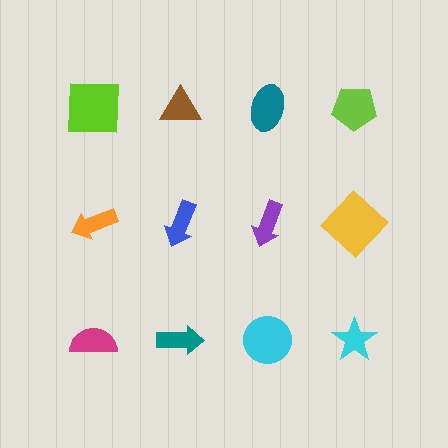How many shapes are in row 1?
4 shapes.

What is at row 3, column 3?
A cyan circle.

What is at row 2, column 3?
A purple arrow.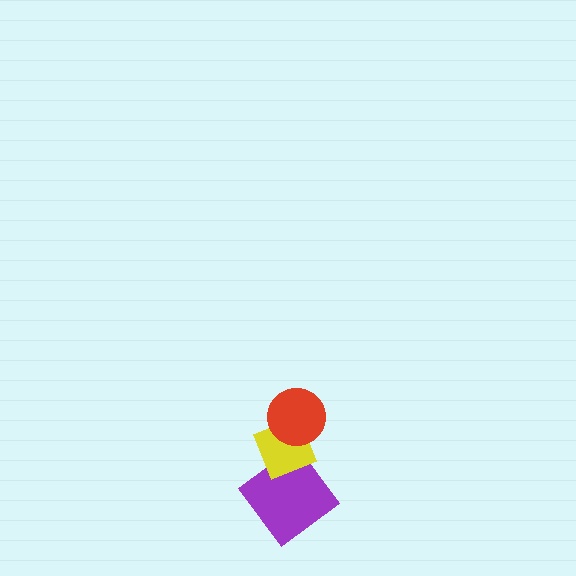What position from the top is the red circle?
The red circle is 1st from the top.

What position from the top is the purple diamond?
The purple diamond is 3rd from the top.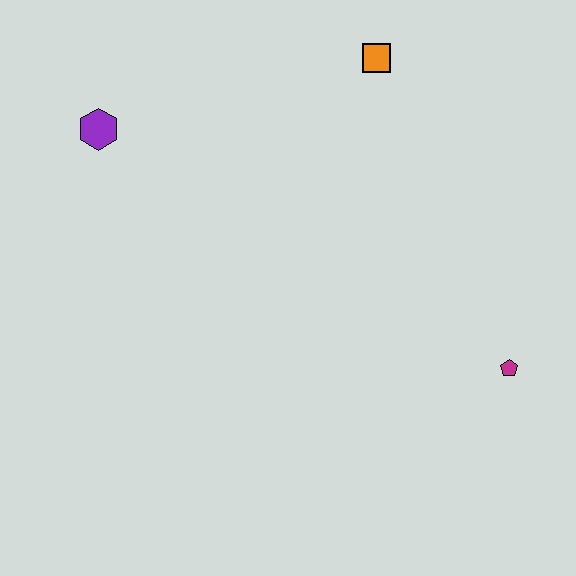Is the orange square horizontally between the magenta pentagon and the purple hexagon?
Yes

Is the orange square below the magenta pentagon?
No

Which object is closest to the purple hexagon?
The orange square is closest to the purple hexagon.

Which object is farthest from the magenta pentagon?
The purple hexagon is farthest from the magenta pentagon.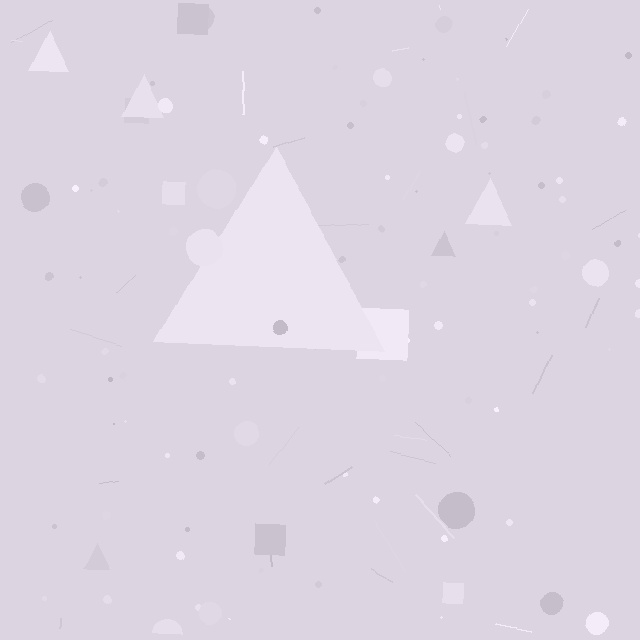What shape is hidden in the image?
A triangle is hidden in the image.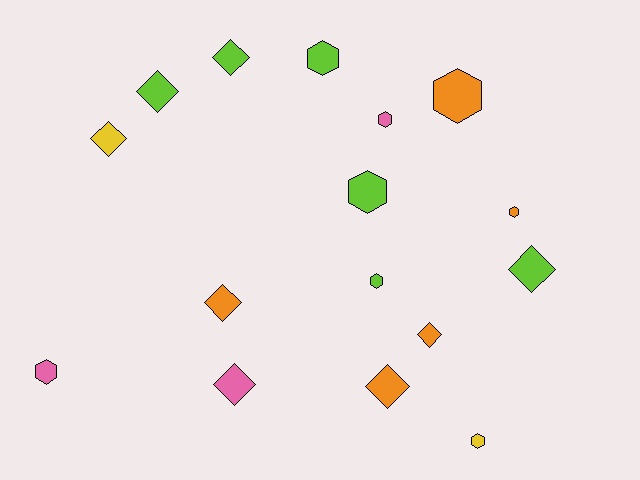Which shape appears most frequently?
Hexagon, with 8 objects.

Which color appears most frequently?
Lime, with 6 objects.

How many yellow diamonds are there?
There is 1 yellow diamond.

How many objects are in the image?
There are 16 objects.